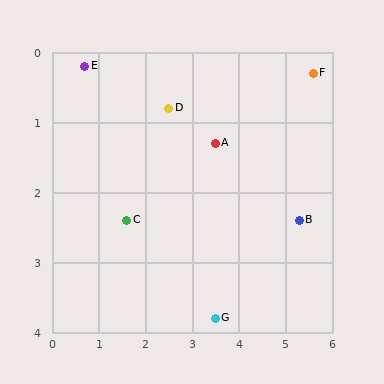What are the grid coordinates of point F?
Point F is at approximately (5.6, 0.3).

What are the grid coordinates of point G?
Point G is at approximately (3.5, 3.8).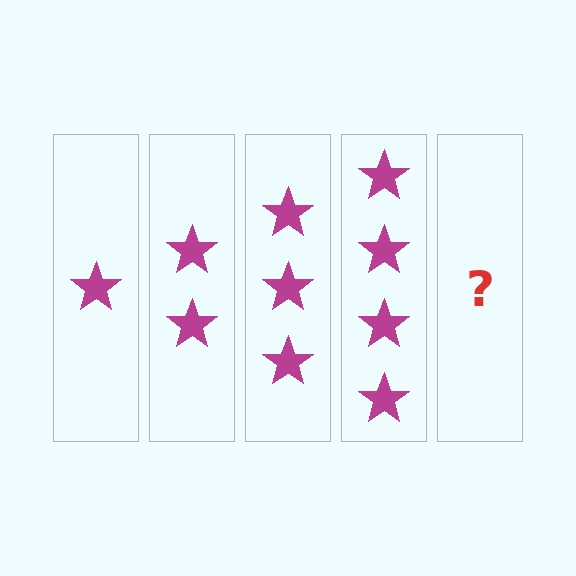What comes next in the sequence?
The next element should be 5 stars.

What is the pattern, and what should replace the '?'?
The pattern is that each step adds one more star. The '?' should be 5 stars.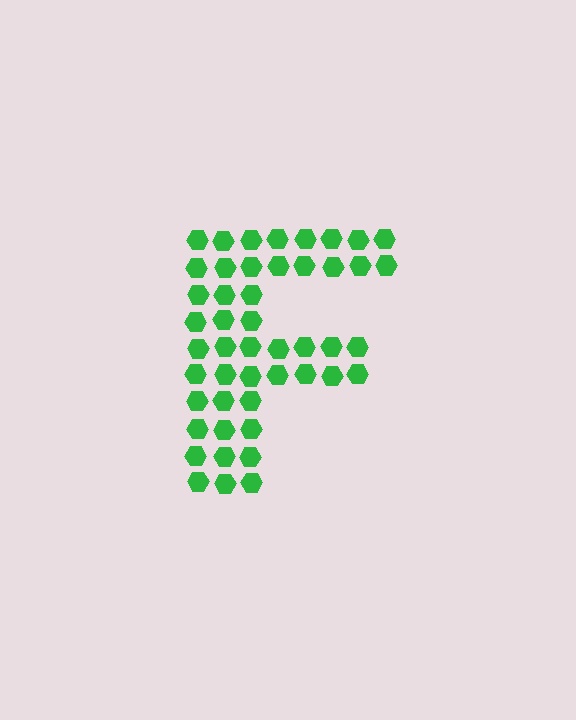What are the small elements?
The small elements are hexagons.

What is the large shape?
The large shape is the letter F.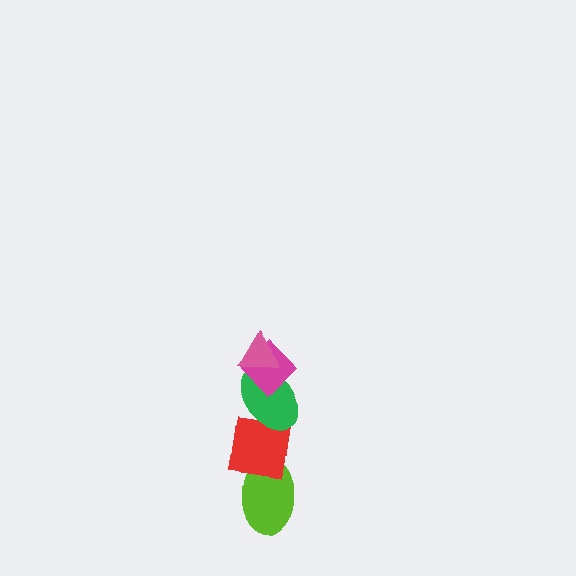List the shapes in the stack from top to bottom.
From top to bottom: the pink triangle, the magenta diamond, the green ellipse, the red square, the lime ellipse.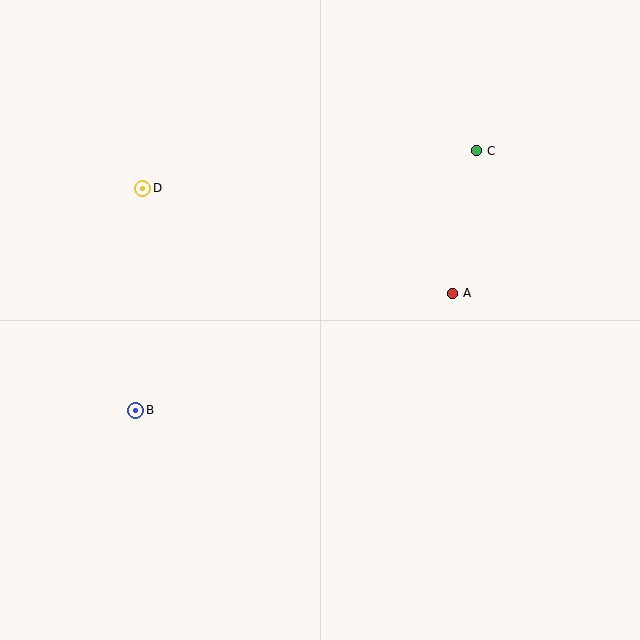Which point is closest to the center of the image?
Point A at (453, 294) is closest to the center.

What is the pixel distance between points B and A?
The distance between B and A is 338 pixels.